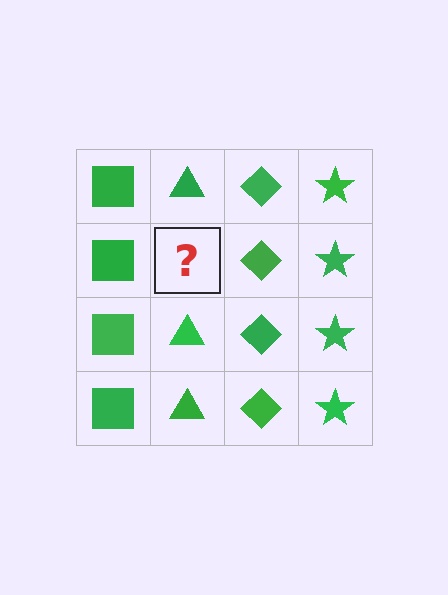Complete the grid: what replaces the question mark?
The question mark should be replaced with a green triangle.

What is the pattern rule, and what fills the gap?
The rule is that each column has a consistent shape. The gap should be filled with a green triangle.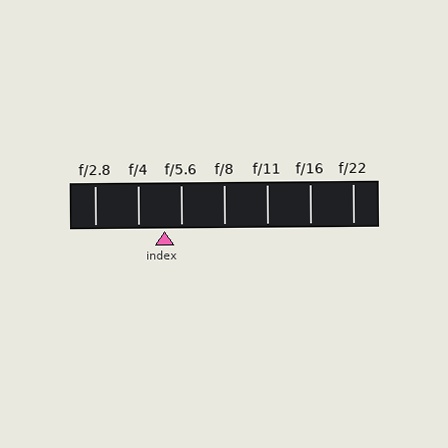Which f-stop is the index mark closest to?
The index mark is closest to f/5.6.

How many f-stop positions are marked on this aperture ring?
There are 7 f-stop positions marked.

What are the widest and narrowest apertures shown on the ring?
The widest aperture shown is f/2.8 and the narrowest is f/22.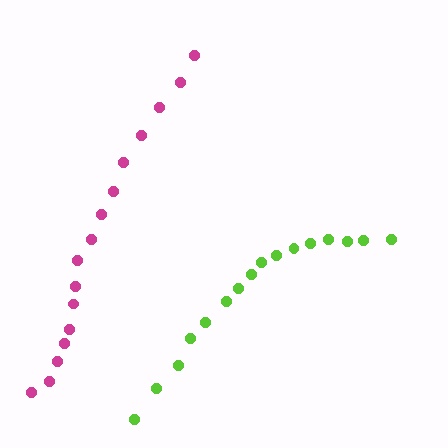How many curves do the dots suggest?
There are 2 distinct paths.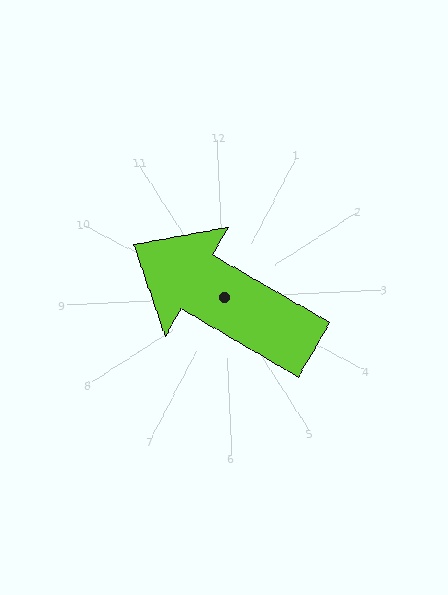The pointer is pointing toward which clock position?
Roughly 10 o'clock.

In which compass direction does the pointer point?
Northwest.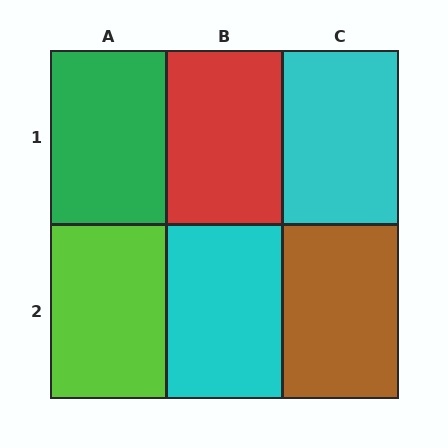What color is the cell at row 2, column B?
Cyan.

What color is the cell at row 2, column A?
Lime.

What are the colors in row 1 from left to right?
Green, red, cyan.